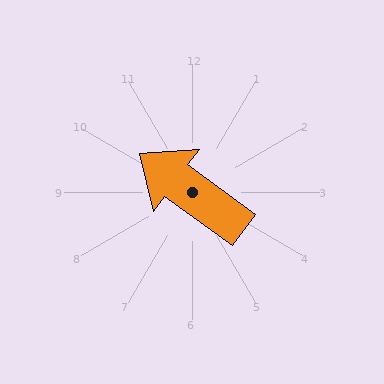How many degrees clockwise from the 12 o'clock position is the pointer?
Approximately 306 degrees.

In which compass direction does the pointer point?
Northwest.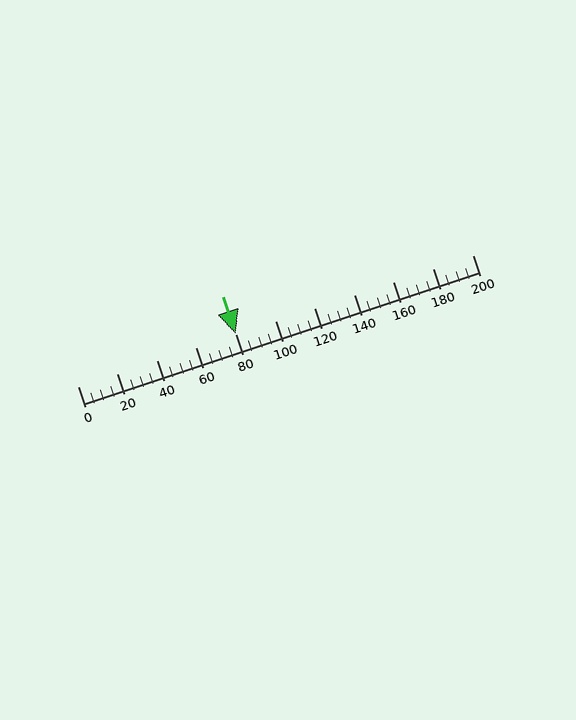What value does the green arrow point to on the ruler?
The green arrow points to approximately 80.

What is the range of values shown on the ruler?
The ruler shows values from 0 to 200.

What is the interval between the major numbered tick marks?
The major tick marks are spaced 20 units apart.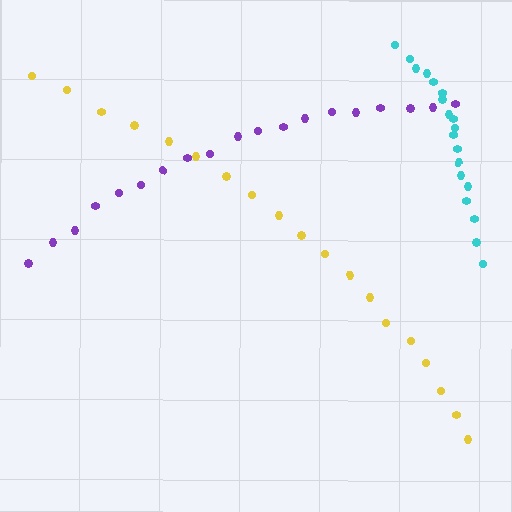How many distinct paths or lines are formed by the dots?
There are 3 distinct paths.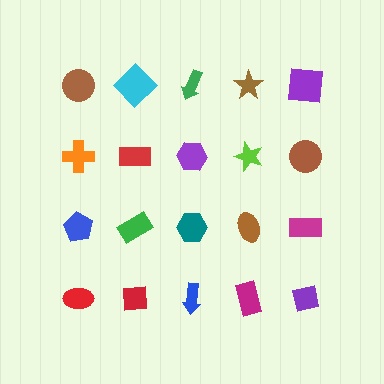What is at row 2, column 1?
An orange cross.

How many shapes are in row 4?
5 shapes.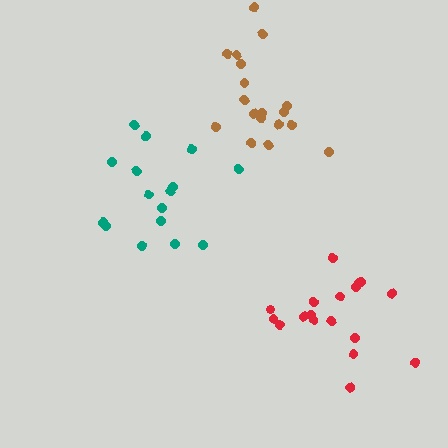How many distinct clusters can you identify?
There are 3 distinct clusters.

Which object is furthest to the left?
The teal cluster is leftmost.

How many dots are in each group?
Group 1: 18 dots, Group 2: 18 dots, Group 3: 16 dots (52 total).